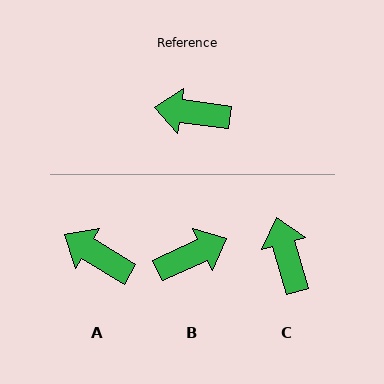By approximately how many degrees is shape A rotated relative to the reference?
Approximately 24 degrees clockwise.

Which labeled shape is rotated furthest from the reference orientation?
B, about 148 degrees away.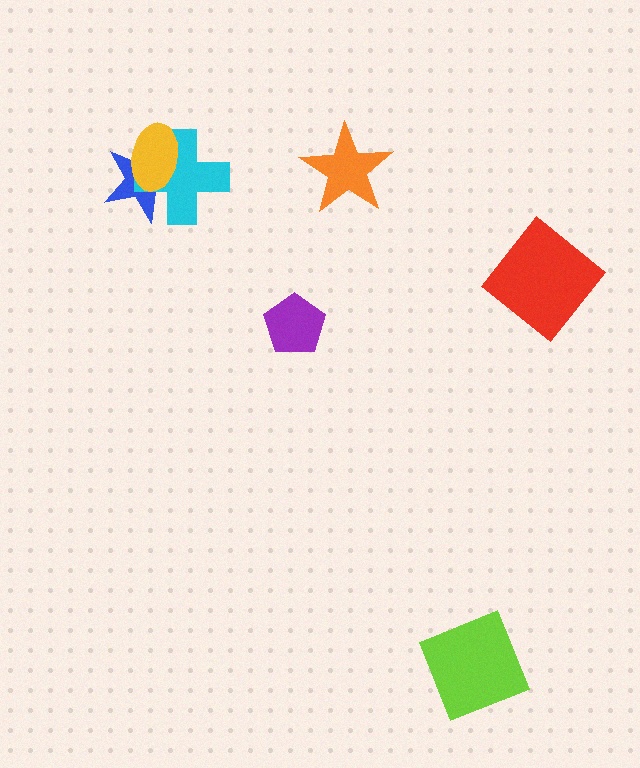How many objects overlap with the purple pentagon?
0 objects overlap with the purple pentagon.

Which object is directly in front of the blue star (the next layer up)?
The cyan cross is directly in front of the blue star.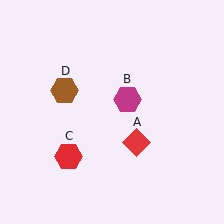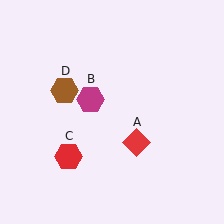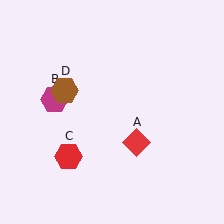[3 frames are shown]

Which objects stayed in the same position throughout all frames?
Red diamond (object A) and red hexagon (object C) and brown hexagon (object D) remained stationary.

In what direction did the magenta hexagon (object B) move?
The magenta hexagon (object B) moved left.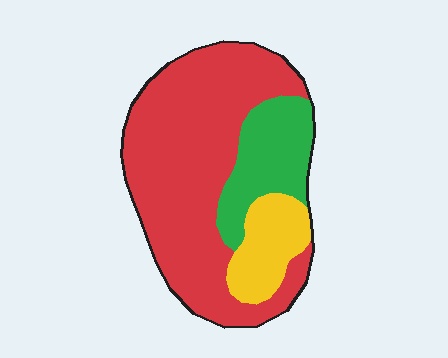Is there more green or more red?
Red.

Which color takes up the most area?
Red, at roughly 65%.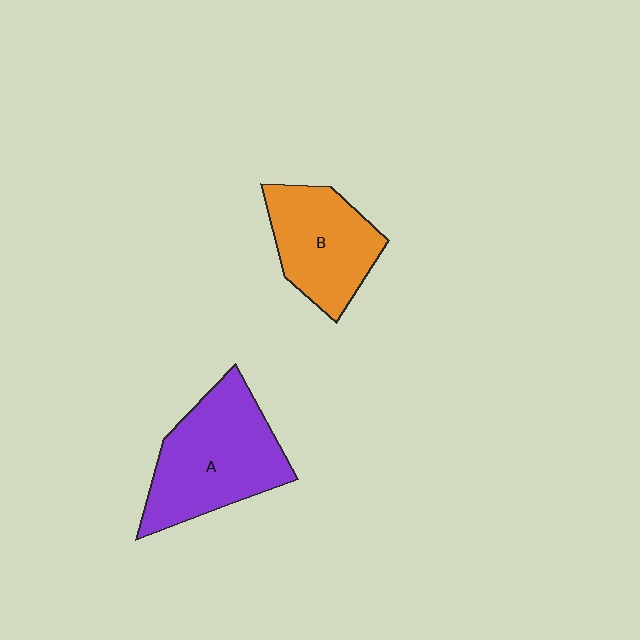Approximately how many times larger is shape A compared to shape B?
Approximately 1.3 times.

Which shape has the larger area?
Shape A (purple).